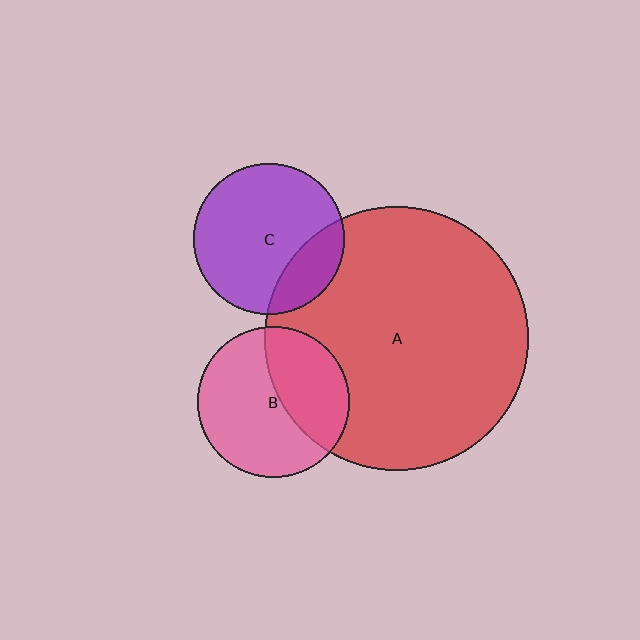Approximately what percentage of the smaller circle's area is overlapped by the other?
Approximately 20%.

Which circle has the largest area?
Circle A (red).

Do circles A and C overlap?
Yes.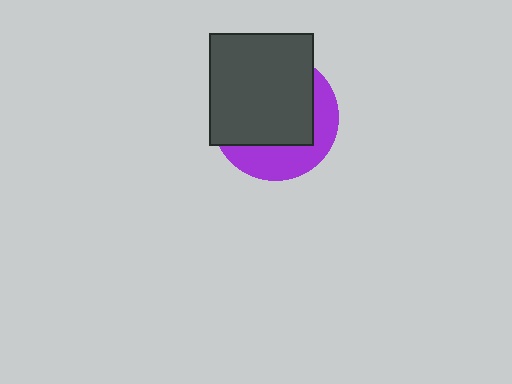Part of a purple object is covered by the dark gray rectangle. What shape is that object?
It is a circle.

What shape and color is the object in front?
The object in front is a dark gray rectangle.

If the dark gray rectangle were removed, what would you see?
You would see the complete purple circle.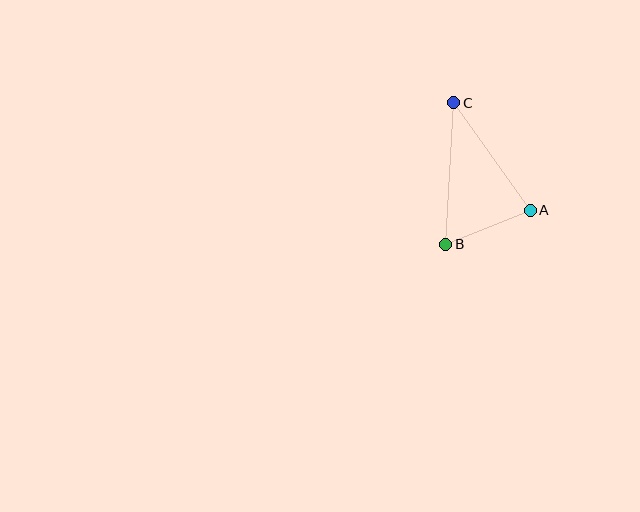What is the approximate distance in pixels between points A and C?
The distance between A and C is approximately 132 pixels.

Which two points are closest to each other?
Points A and B are closest to each other.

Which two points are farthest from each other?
Points B and C are farthest from each other.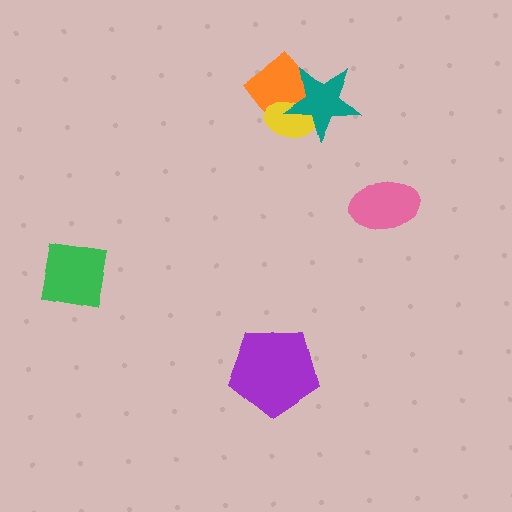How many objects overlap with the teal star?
2 objects overlap with the teal star.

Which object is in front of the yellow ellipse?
The teal star is in front of the yellow ellipse.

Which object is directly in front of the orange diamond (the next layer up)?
The yellow ellipse is directly in front of the orange diamond.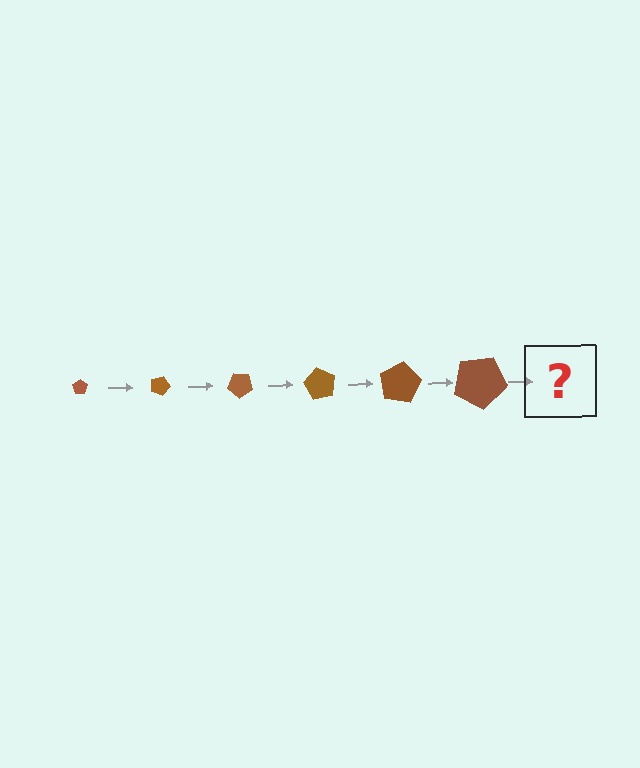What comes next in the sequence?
The next element should be a pentagon, larger than the previous one and rotated 120 degrees from the start.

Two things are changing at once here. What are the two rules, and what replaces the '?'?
The two rules are that the pentagon grows larger each step and it rotates 20 degrees each step. The '?' should be a pentagon, larger than the previous one and rotated 120 degrees from the start.